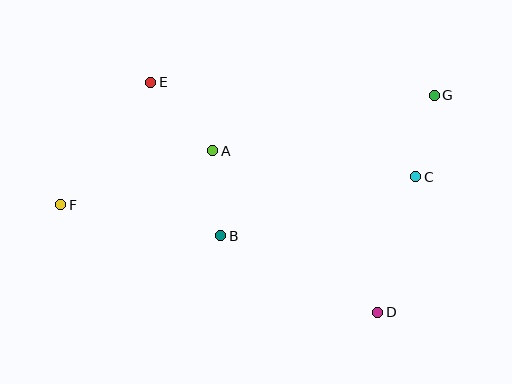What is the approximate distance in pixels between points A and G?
The distance between A and G is approximately 229 pixels.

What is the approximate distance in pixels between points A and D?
The distance between A and D is approximately 231 pixels.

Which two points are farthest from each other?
Points F and G are farthest from each other.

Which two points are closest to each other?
Points C and G are closest to each other.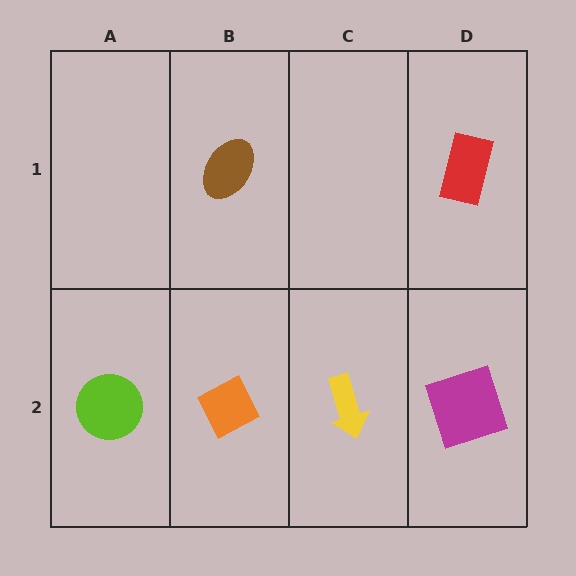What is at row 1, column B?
A brown ellipse.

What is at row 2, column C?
A yellow arrow.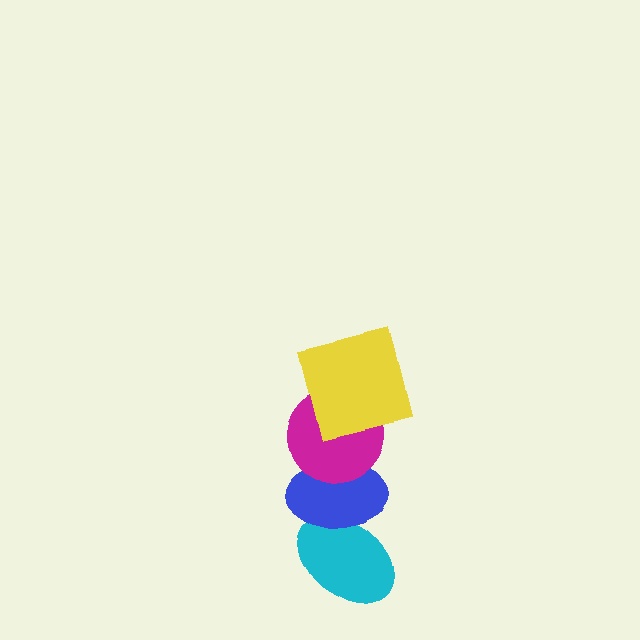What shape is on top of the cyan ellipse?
The blue ellipse is on top of the cyan ellipse.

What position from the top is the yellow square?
The yellow square is 1st from the top.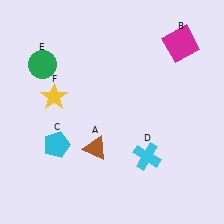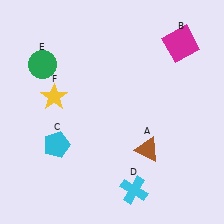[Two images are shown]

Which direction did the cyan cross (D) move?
The cyan cross (D) moved down.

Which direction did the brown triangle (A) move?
The brown triangle (A) moved right.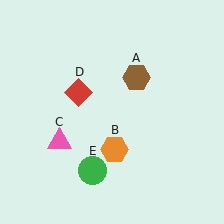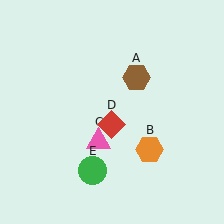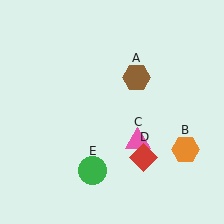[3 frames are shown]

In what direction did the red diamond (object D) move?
The red diamond (object D) moved down and to the right.